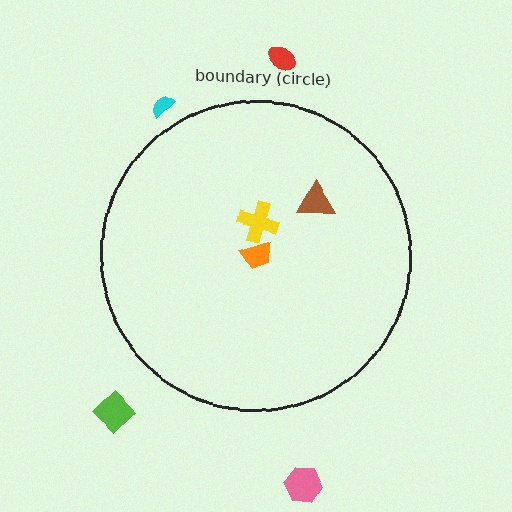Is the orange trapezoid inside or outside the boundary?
Inside.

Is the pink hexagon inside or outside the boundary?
Outside.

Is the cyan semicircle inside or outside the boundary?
Outside.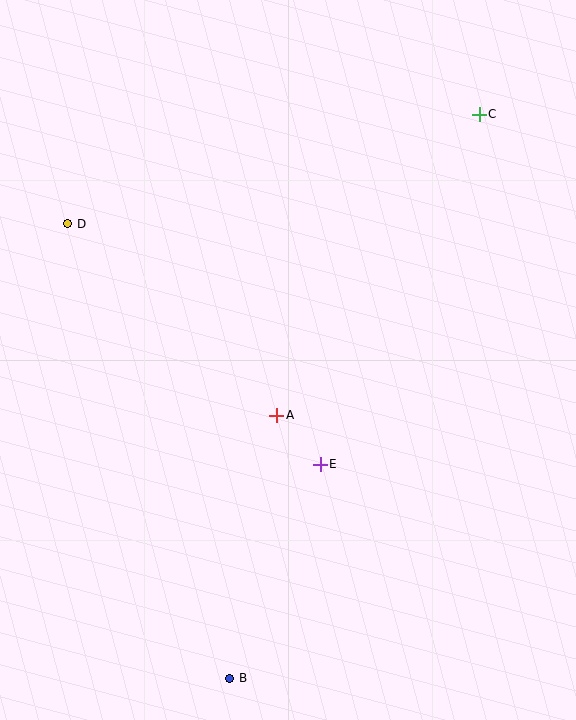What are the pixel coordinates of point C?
Point C is at (479, 114).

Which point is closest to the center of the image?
Point A at (277, 415) is closest to the center.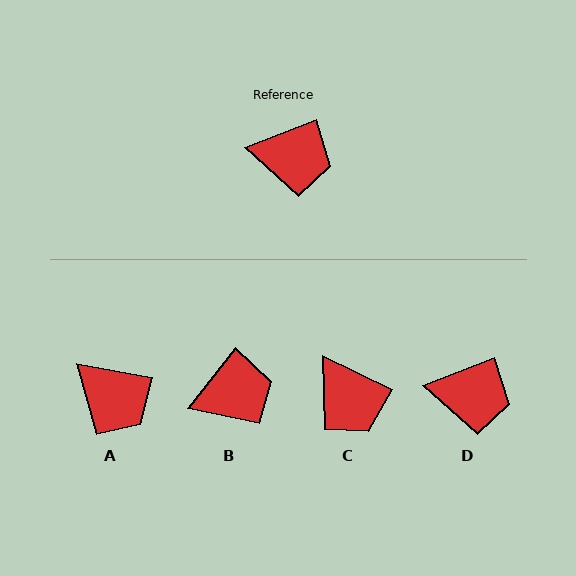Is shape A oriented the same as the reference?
No, it is off by about 31 degrees.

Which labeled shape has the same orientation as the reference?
D.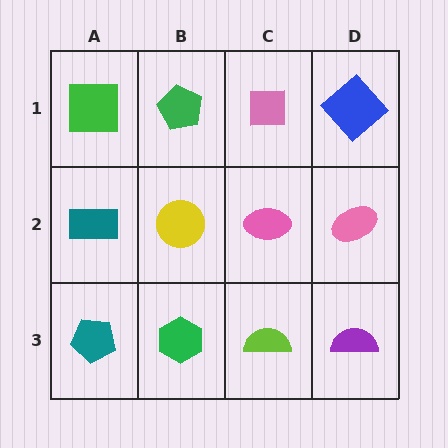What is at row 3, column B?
A green hexagon.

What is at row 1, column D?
A blue diamond.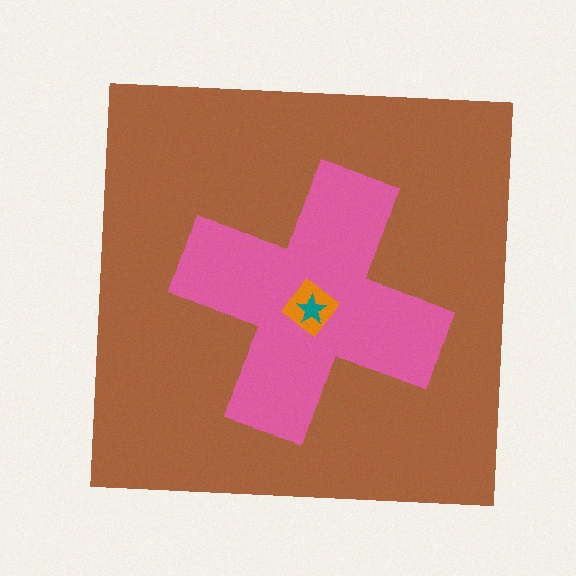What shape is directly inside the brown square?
The pink cross.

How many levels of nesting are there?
4.